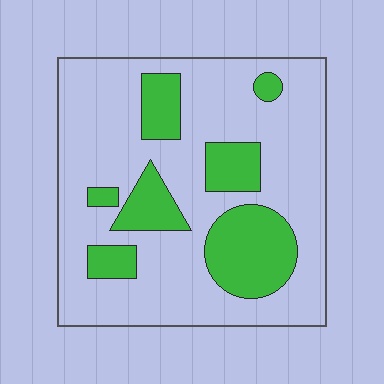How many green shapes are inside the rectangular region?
7.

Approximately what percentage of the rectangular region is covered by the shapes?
Approximately 25%.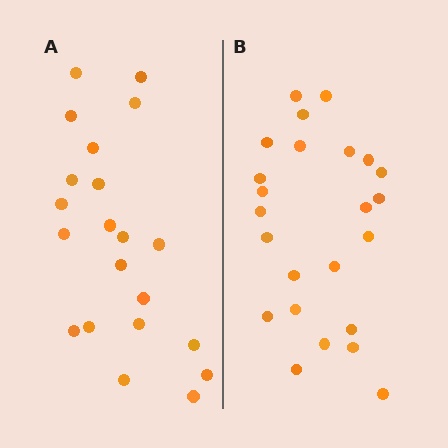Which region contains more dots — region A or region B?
Region B (the right region) has more dots.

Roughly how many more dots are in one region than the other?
Region B has just a few more — roughly 2 or 3 more dots than region A.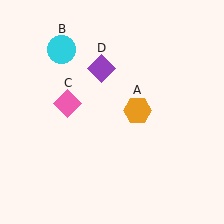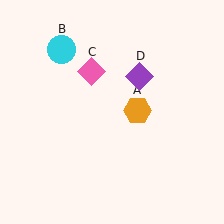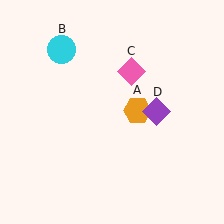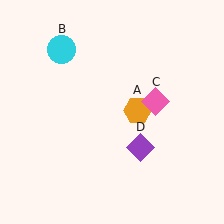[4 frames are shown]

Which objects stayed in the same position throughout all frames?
Orange hexagon (object A) and cyan circle (object B) remained stationary.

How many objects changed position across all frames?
2 objects changed position: pink diamond (object C), purple diamond (object D).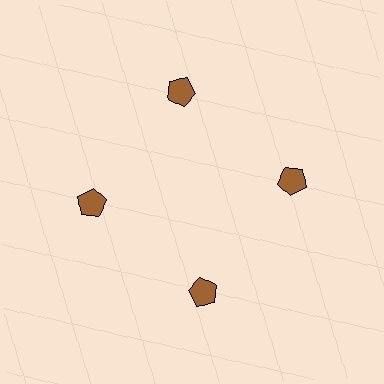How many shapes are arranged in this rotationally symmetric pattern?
There are 4 shapes, arranged in 4 groups of 1.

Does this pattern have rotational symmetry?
Yes, this pattern has 4-fold rotational symmetry. It looks the same after rotating 90 degrees around the center.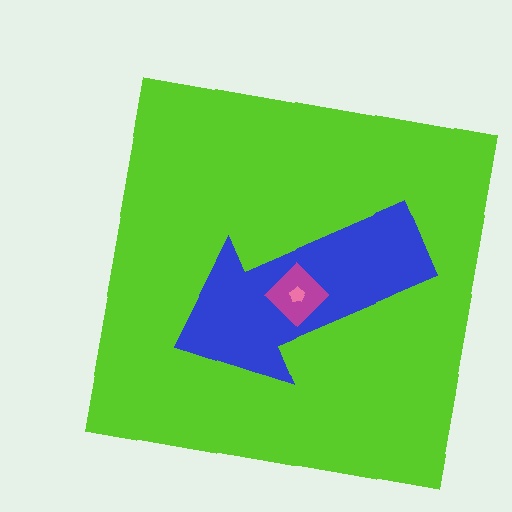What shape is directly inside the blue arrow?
The magenta diamond.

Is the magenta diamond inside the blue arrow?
Yes.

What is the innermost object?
The pink pentagon.